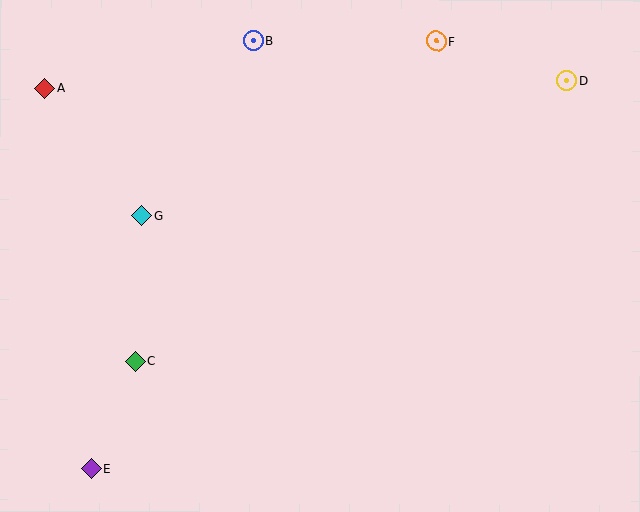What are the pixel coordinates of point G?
Point G is at (142, 216).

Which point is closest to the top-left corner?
Point A is closest to the top-left corner.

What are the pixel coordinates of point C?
Point C is at (135, 362).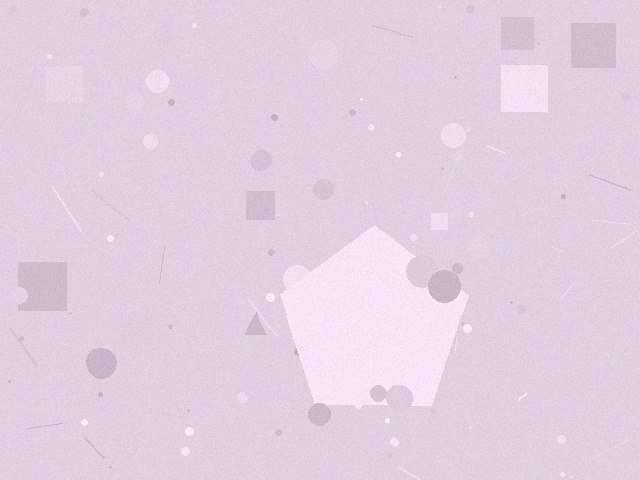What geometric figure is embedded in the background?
A pentagon is embedded in the background.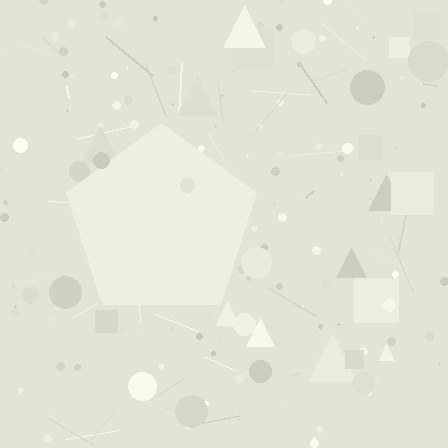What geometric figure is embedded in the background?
A pentagon is embedded in the background.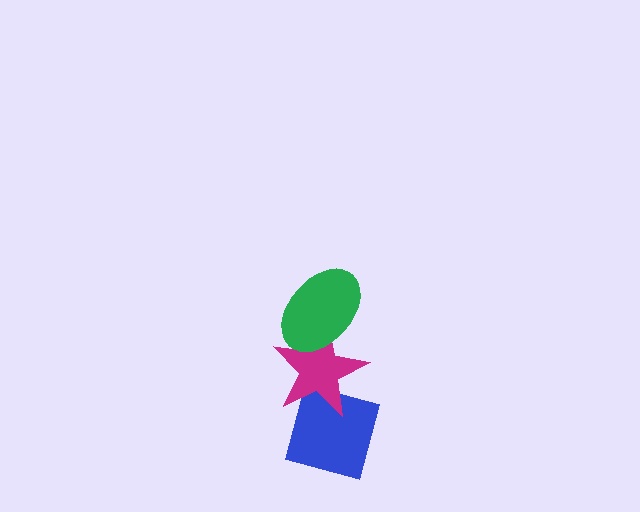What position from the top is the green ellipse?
The green ellipse is 1st from the top.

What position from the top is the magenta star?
The magenta star is 2nd from the top.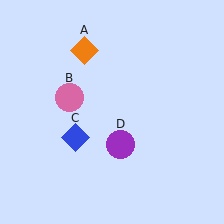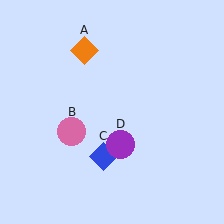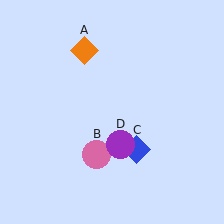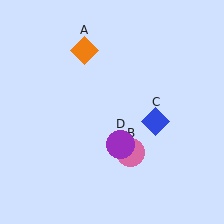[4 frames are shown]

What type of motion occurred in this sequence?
The pink circle (object B), blue diamond (object C) rotated counterclockwise around the center of the scene.